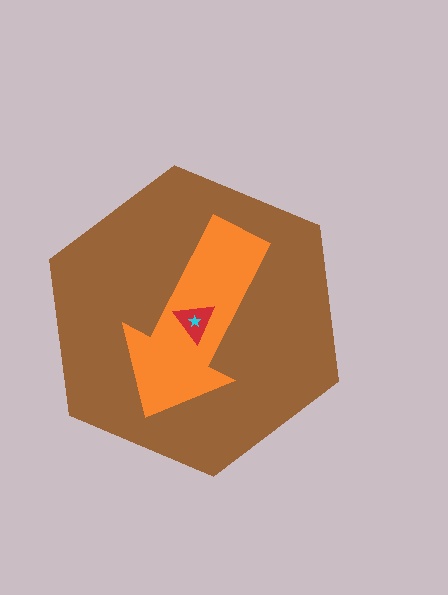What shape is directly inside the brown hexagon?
The orange arrow.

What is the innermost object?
The cyan star.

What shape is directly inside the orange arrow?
The red triangle.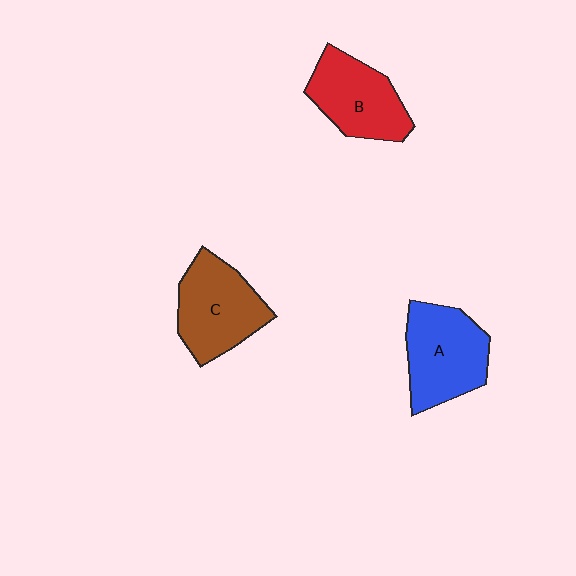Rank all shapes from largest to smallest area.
From largest to smallest: A (blue), C (brown), B (red).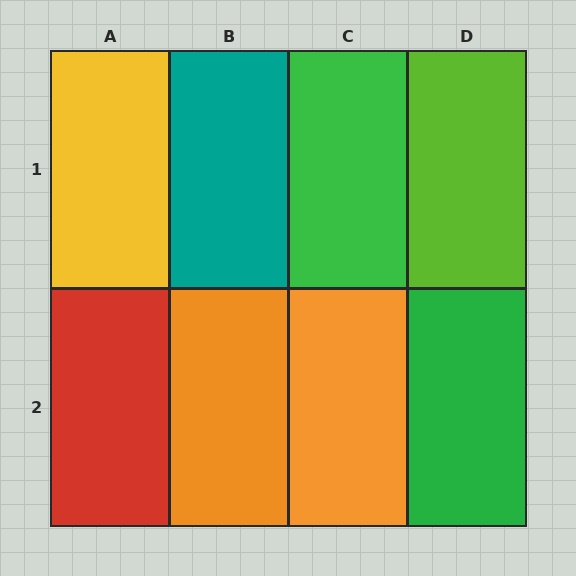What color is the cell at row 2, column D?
Green.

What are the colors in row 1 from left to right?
Yellow, teal, green, lime.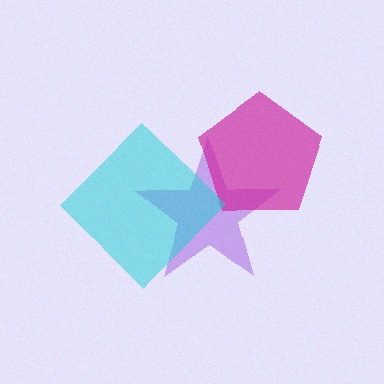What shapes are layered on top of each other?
The layered shapes are: a purple star, a magenta pentagon, a cyan diamond.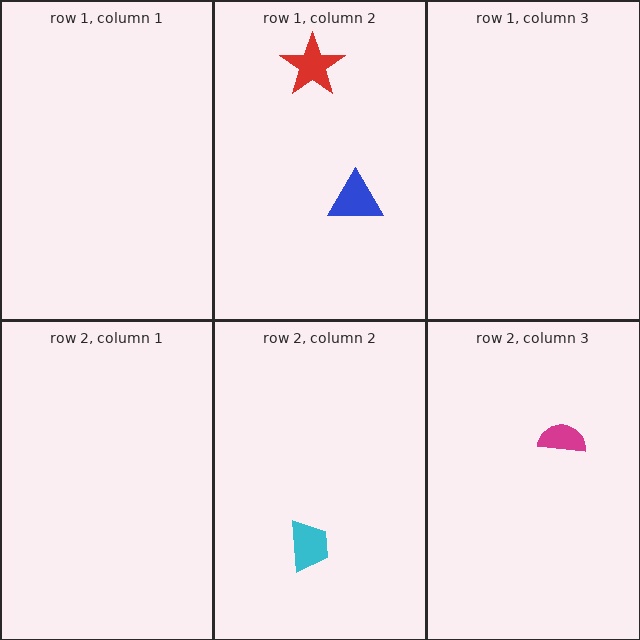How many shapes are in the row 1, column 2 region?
2.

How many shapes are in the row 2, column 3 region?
1.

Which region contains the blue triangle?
The row 1, column 2 region.